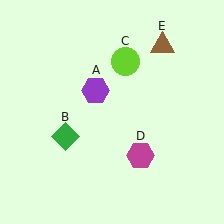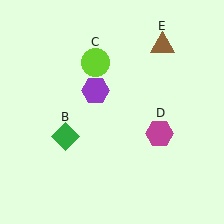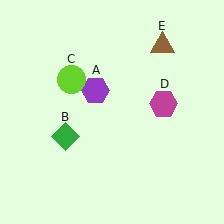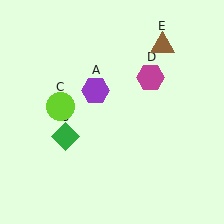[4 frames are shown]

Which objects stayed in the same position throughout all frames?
Purple hexagon (object A) and green diamond (object B) and brown triangle (object E) remained stationary.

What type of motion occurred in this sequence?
The lime circle (object C), magenta hexagon (object D) rotated counterclockwise around the center of the scene.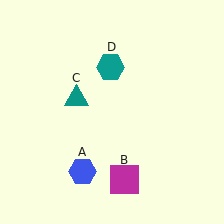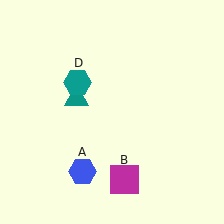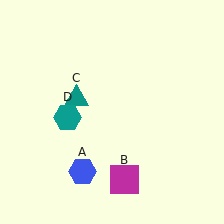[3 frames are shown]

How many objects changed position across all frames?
1 object changed position: teal hexagon (object D).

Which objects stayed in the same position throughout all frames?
Blue hexagon (object A) and magenta square (object B) and teal triangle (object C) remained stationary.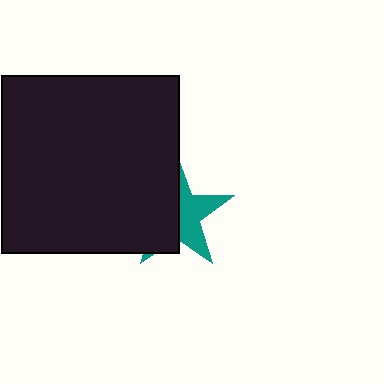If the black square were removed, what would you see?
You would see the complete teal star.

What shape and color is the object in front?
The object in front is a black square.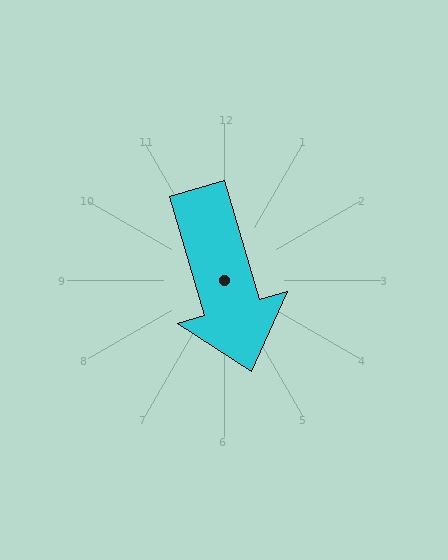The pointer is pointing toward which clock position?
Roughly 5 o'clock.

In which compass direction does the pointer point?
South.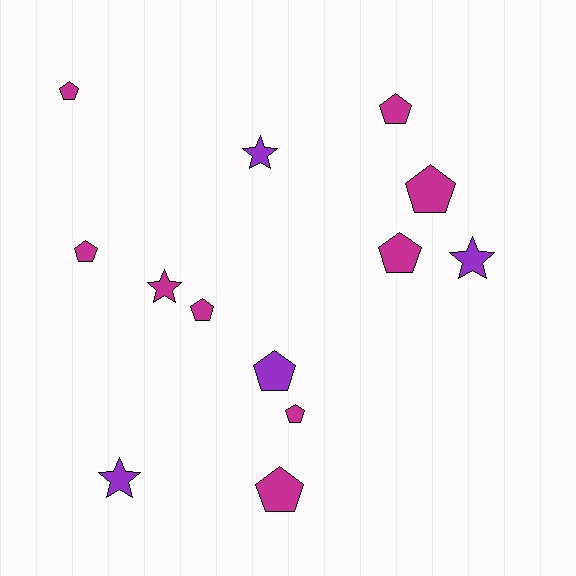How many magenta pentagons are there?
There are 8 magenta pentagons.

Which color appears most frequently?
Magenta, with 9 objects.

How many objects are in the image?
There are 13 objects.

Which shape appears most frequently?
Pentagon, with 9 objects.